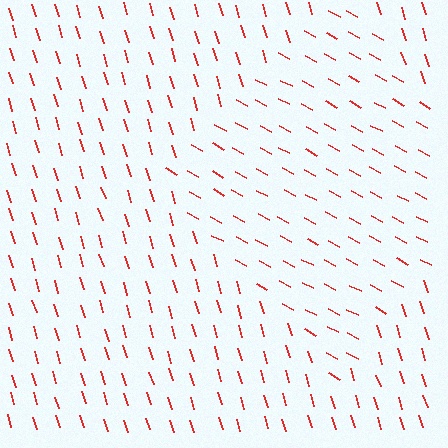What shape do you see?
I see a diamond.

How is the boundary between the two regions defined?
The boundary is defined purely by a change in line orientation (approximately 45 degrees difference). All lines are the same color and thickness.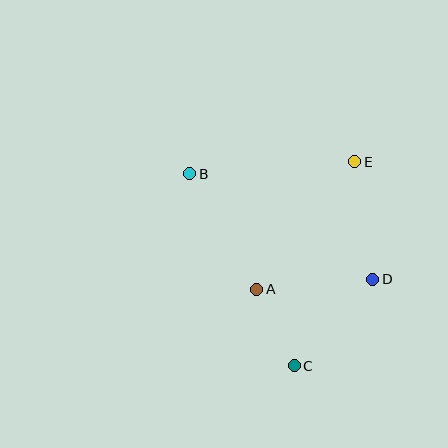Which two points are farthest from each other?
Points B and C are farthest from each other.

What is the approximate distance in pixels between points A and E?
The distance between A and E is approximately 161 pixels.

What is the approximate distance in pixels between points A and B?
The distance between A and B is approximately 134 pixels.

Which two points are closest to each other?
Points A and C are closest to each other.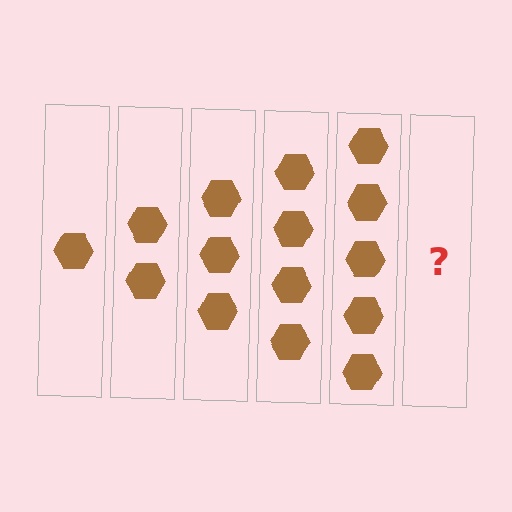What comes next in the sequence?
The next element should be 6 hexagons.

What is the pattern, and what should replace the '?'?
The pattern is that each step adds one more hexagon. The '?' should be 6 hexagons.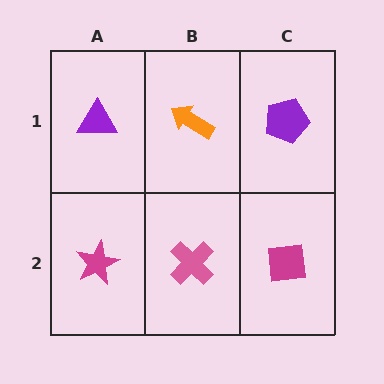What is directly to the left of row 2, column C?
A pink cross.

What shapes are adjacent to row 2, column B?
An orange arrow (row 1, column B), a magenta star (row 2, column A), a magenta square (row 2, column C).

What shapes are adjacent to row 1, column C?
A magenta square (row 2, column C), an orange arrow (row 1, column B).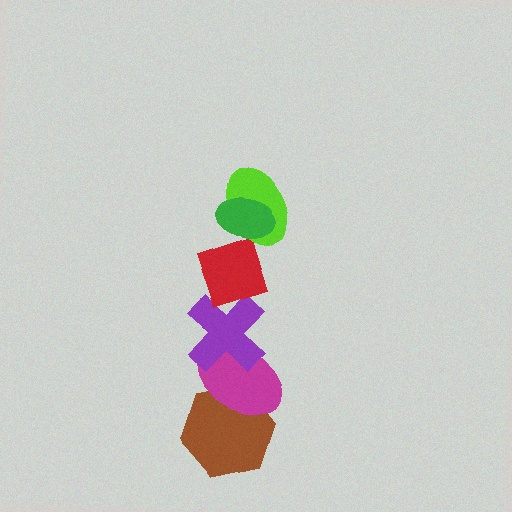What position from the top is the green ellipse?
The green ellipse is 1st from the top.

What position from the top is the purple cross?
The purple cross is 4th from the top.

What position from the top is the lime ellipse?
The lime ellipse is 2nd from the top.